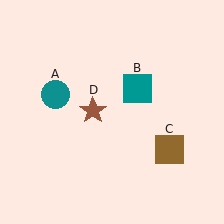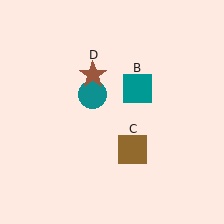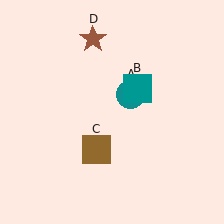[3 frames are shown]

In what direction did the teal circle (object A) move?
The teal circle (object A) moved right.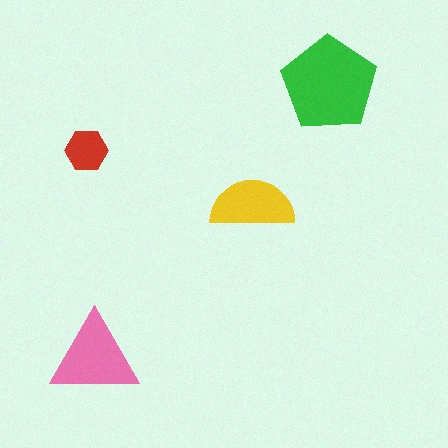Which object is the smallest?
The red hexagon.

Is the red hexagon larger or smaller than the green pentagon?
Smaller.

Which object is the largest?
The green pentagon.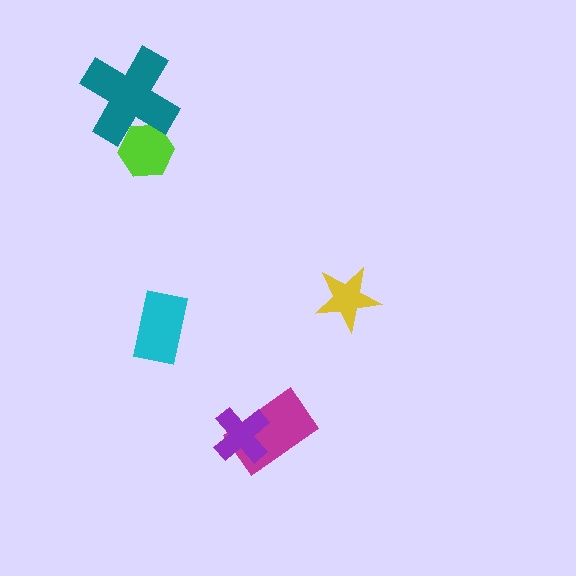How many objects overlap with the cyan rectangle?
0 objects overlap with the cyan rectangle.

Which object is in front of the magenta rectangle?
The purple cross is in front of the magenta rectangle.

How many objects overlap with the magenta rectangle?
1 object overlaps with the magenta rectangle.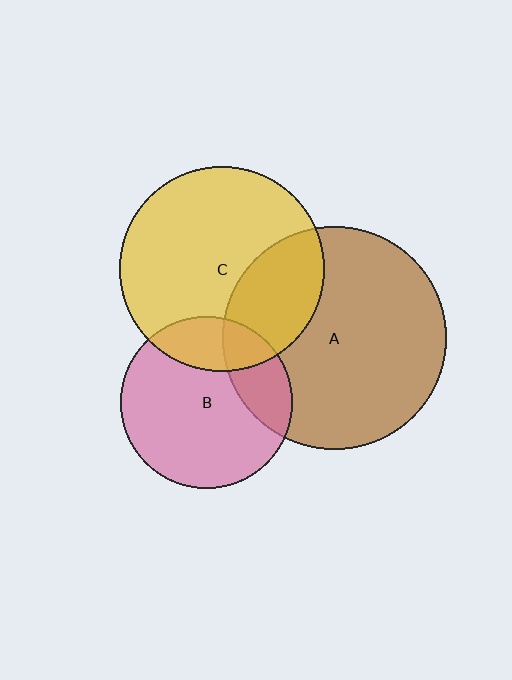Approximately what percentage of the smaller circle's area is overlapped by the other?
Approximately 30%.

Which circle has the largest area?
Circle A (brown).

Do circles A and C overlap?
Yes.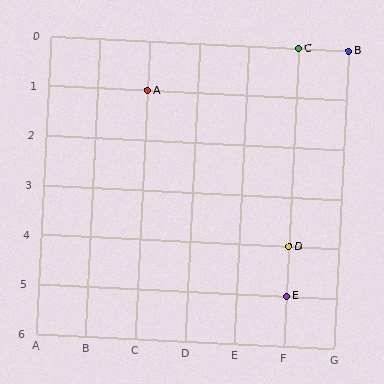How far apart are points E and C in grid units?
Points E and C are 5 rows apart.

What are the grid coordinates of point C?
Point C is at grid coordinates (F, 0).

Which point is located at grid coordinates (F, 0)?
Point C is at (F, 0).